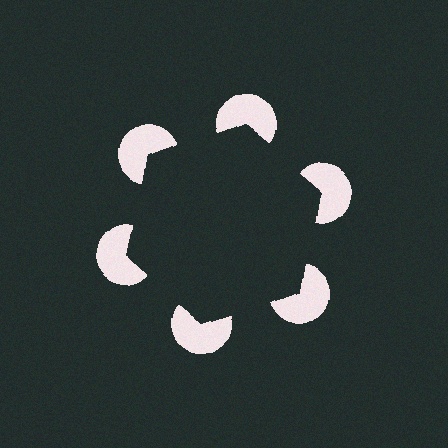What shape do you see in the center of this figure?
An illusory hexagon — its edges are inferred from the aligned wedge cuts in the pac-man discs, not physically drawn.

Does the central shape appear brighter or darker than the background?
It typically appears slightly darker than the background, even though no actual brightness change is drawn.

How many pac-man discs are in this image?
There are 6 — one at each vertex of the illusory hexagon.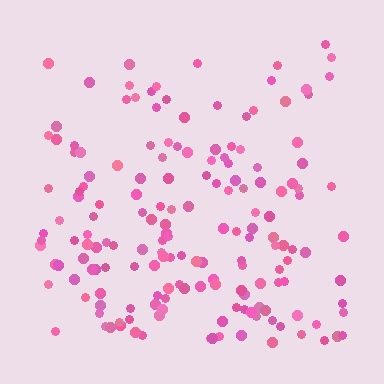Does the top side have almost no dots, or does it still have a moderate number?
Still a moderate number, just noticeably fewer than the bottom.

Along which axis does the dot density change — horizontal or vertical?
Vertical.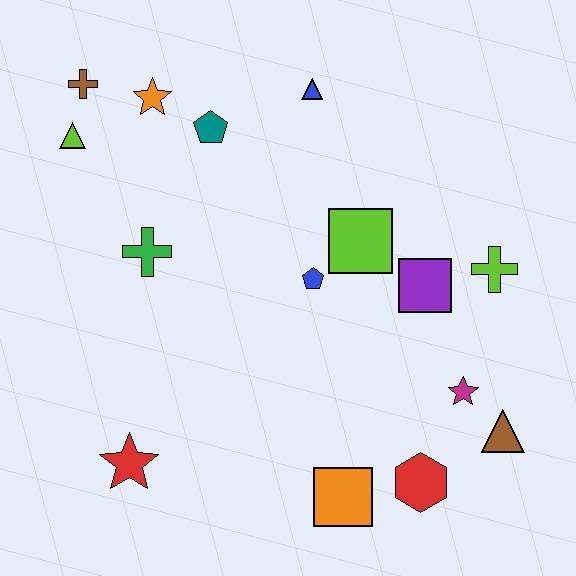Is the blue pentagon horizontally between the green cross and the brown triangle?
Yes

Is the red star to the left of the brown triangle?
Yes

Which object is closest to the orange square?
The red hexagon is closest to the orange square.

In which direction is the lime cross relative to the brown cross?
The lime cross is to the right of the brown cross.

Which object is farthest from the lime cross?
The brown cross is farthest from the lime cross.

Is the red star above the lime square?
No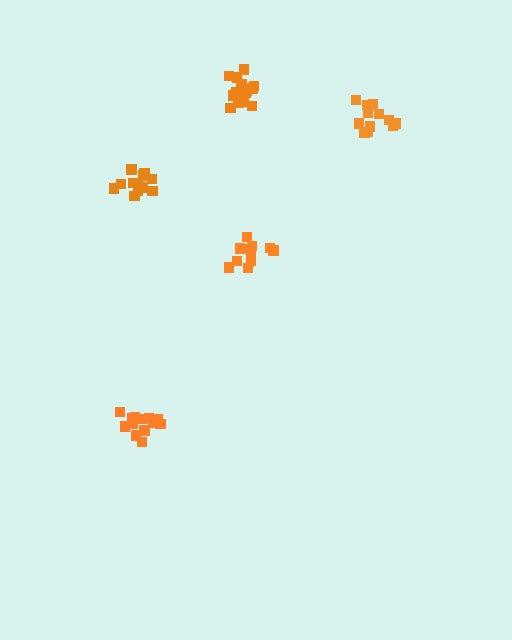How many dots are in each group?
Group 1: 12 dots, Group 2: 12 dots, Group 3: 18 dots, Group 4: 16 dots, Group 5: 14 dots (72 total).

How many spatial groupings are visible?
There are 5 spatial groupings.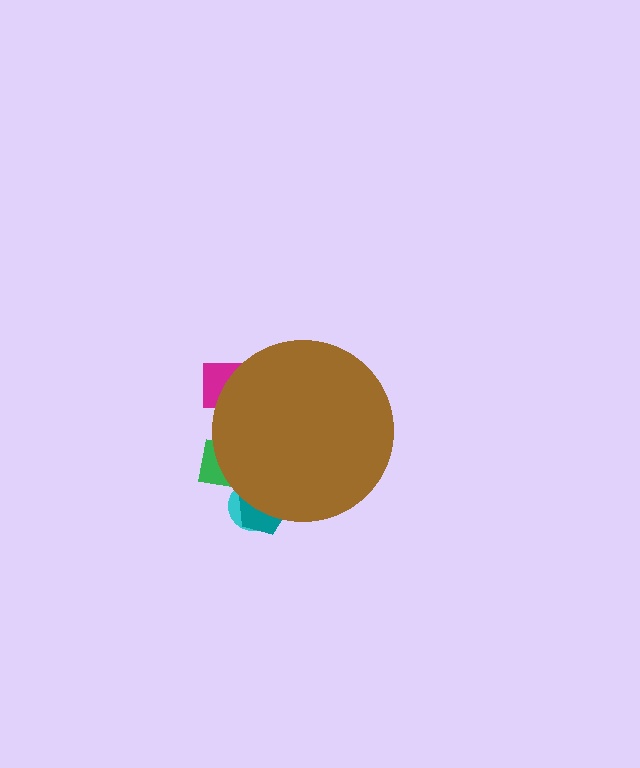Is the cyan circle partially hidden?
Yes, the cyan circle is partially hidden behind the brown circle.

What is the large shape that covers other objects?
A brown circle.